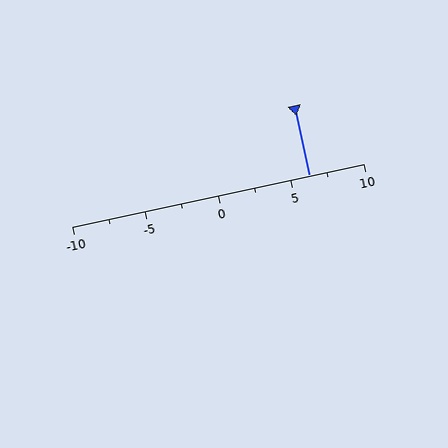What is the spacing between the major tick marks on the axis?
The major ticks are spaced 5 apart.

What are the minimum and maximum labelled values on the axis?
The axis runs from -10 to 10.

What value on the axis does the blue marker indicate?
The marker indicates approximately 6.2.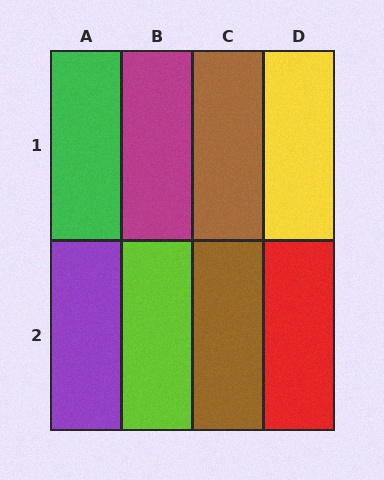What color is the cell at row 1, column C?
Brown.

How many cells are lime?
1 cell is lime.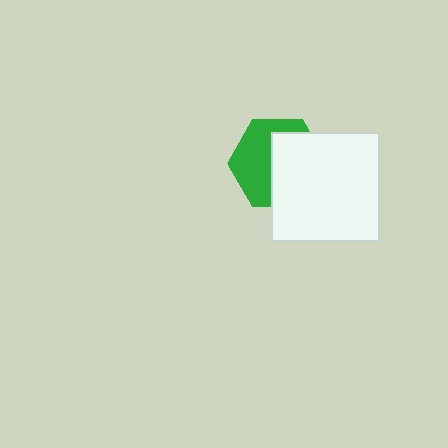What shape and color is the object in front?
The object in front is a white square.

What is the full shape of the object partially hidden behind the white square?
The partially hidden object is a green hexagon.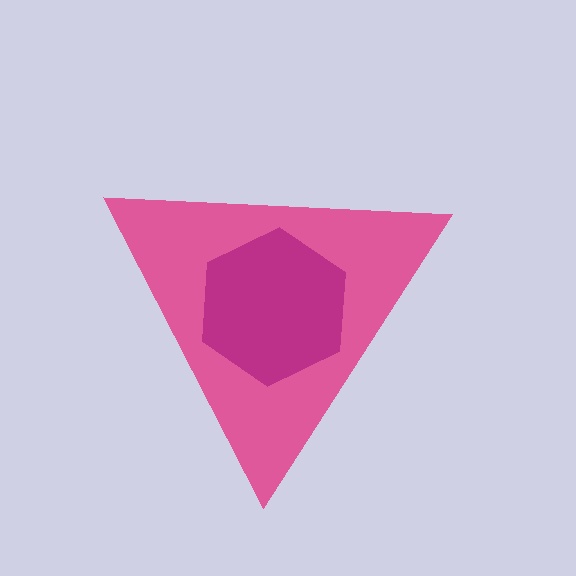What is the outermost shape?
The pink triangle.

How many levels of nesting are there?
2.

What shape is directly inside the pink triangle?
The magenta hexagon.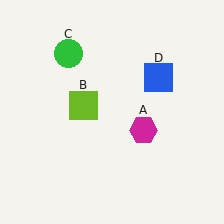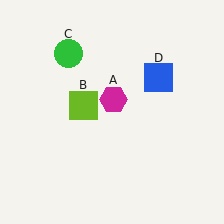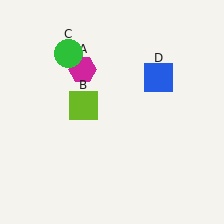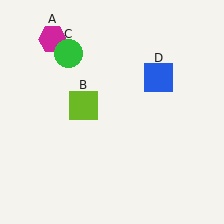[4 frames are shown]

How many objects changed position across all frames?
1 object changed position: magenta hexagon (object A).